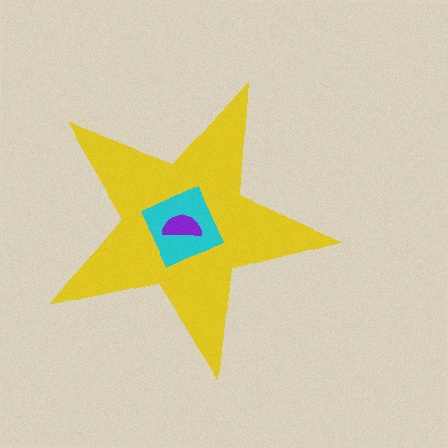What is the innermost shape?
The purple semicircle.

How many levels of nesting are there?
3.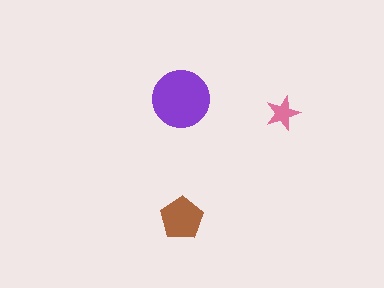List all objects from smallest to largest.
The pink star, the brown pentagon, the purple circle.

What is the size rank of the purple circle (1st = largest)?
1st.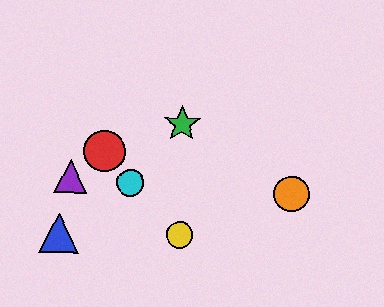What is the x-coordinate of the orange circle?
The orange circle is at x≈292.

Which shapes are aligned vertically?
The green star, the yellow circle are aligned vertically.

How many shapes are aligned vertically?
2 shapes (the green star, the yellow circle) are aligned vertically.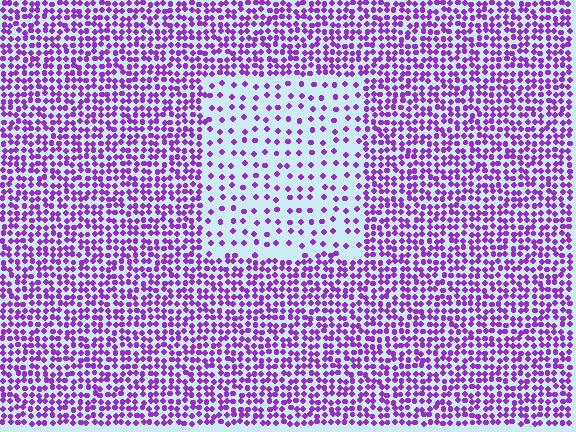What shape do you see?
I see a rectangle.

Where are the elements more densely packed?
The elements are more densely packed outside the rectangle boundary.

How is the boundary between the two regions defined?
The boundary is defined by a change in element density (approximately 2.6x ratio). All elements are the same color, size, and shape.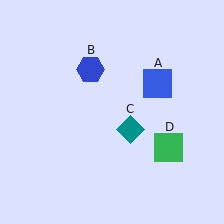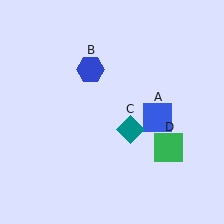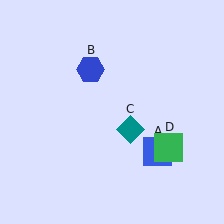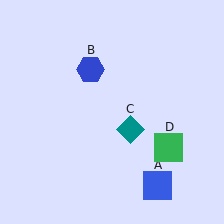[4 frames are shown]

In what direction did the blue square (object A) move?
The blue square (object A) moved down.